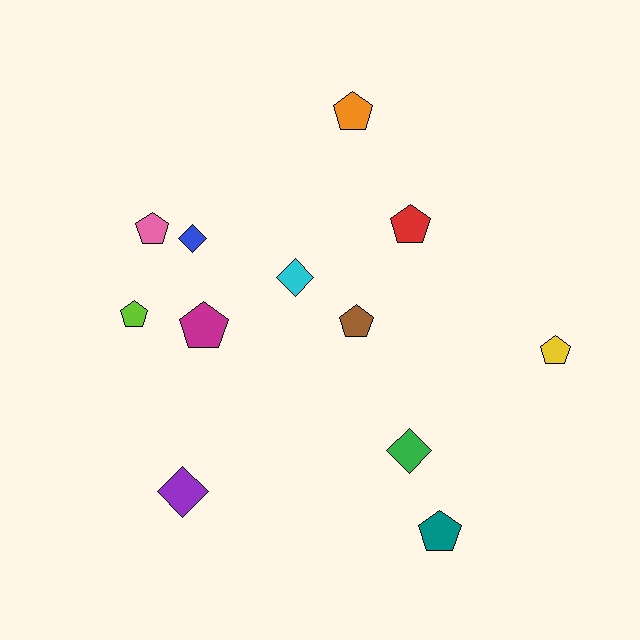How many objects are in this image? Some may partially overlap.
There are 12 objects.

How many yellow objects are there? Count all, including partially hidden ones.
There is 1 yellow object.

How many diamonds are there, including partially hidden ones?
There are 4 diamonds.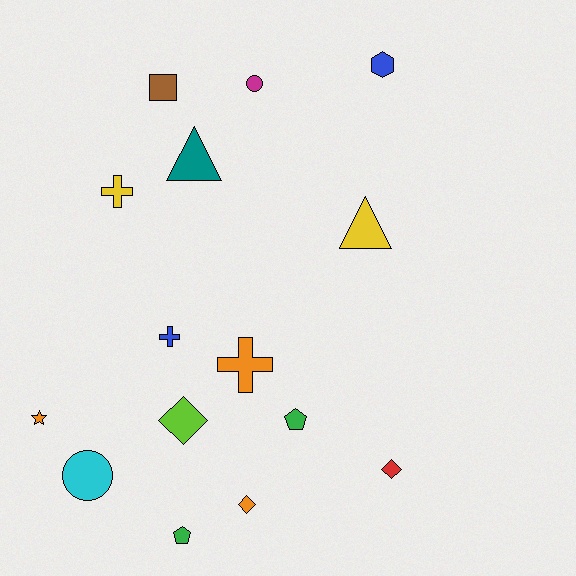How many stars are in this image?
There is 1 star.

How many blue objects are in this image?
There are 2 blue objects.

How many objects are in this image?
There are 15 objects.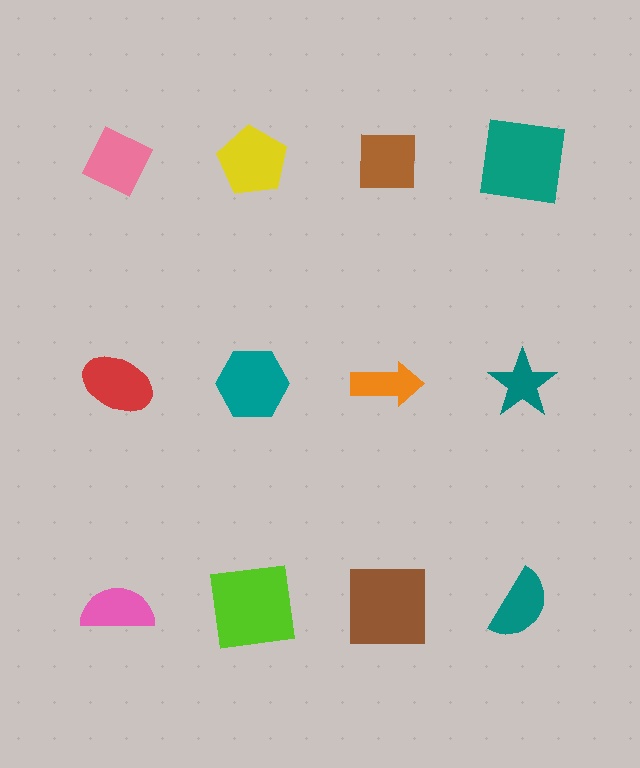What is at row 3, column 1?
A pink semicircle.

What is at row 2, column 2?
A teal hexagon.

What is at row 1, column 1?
A pink diamond.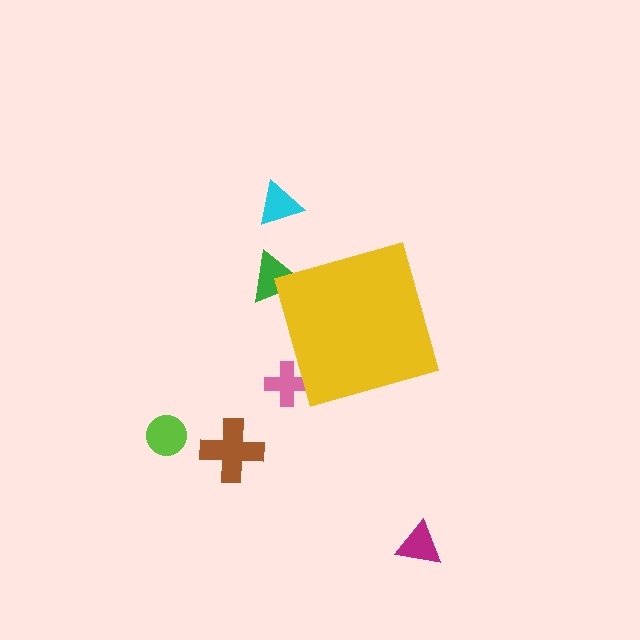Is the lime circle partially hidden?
No, the lime circle is fully visible.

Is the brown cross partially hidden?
No, the brown cross is fully visible.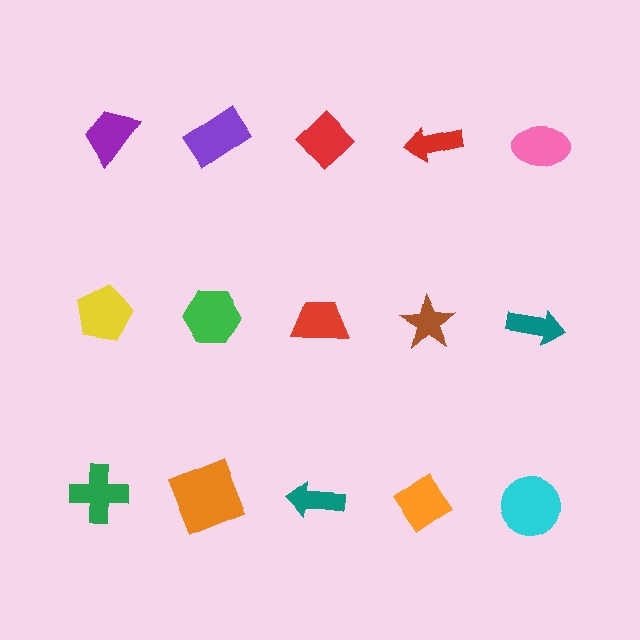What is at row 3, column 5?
A cyan circle.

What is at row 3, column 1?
A green cross.